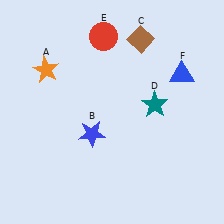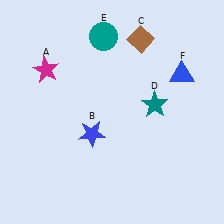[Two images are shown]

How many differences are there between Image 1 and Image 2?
There are 2 differences between the two images.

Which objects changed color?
A changed from orange to magenta. E changed from red to teal.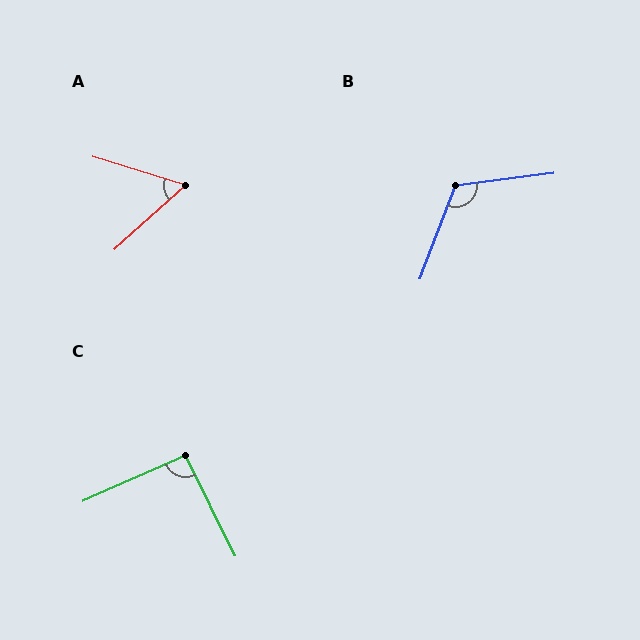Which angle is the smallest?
A, at approximately 59 degrees.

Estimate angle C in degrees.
Approximately 92 degrees.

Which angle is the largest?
B, at approximately 118 degrees.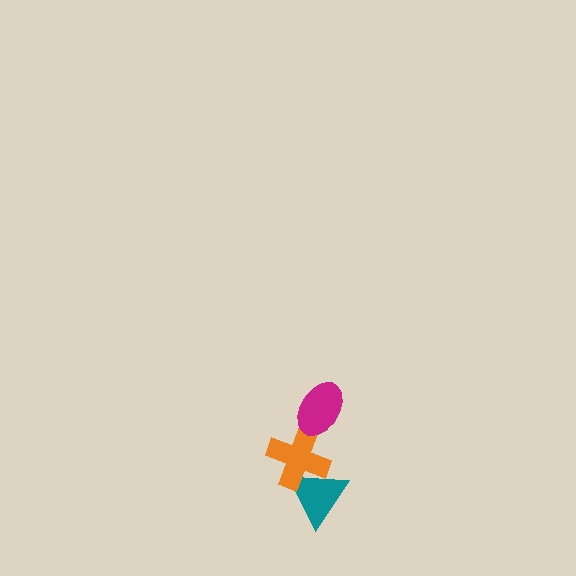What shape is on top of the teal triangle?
The orange cross is on top of the teal triangle.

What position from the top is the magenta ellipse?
The magenta ellipse is 1st from the top.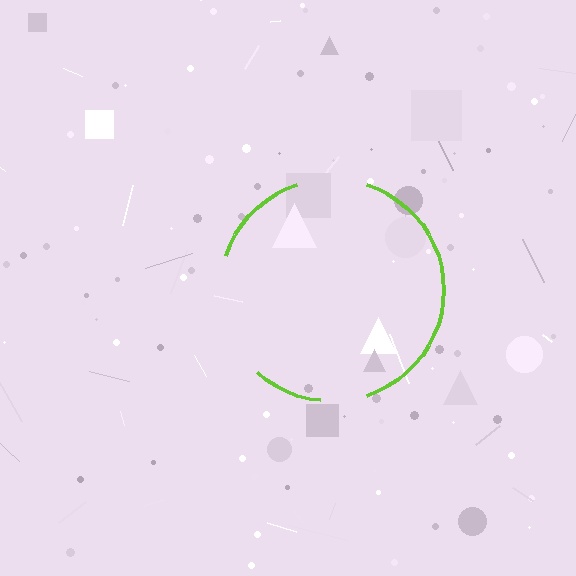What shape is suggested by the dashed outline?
The dashed outline suggests a circle.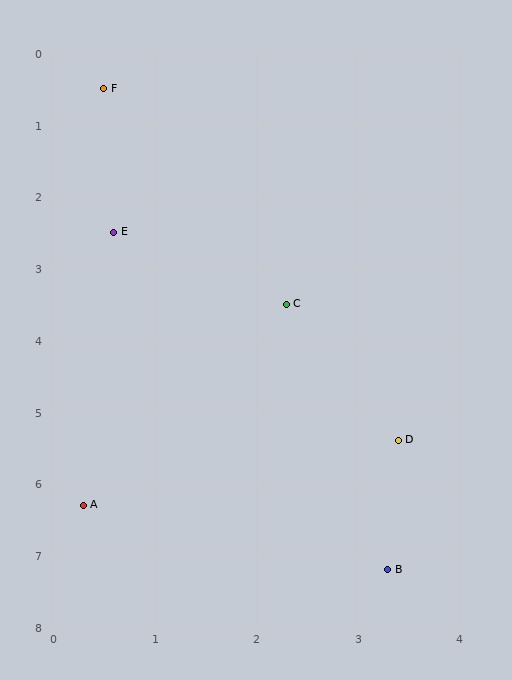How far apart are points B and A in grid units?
Points B and A are about 3.1 grid units apart.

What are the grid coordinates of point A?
Point A is at approximately (0.3, 6.3).